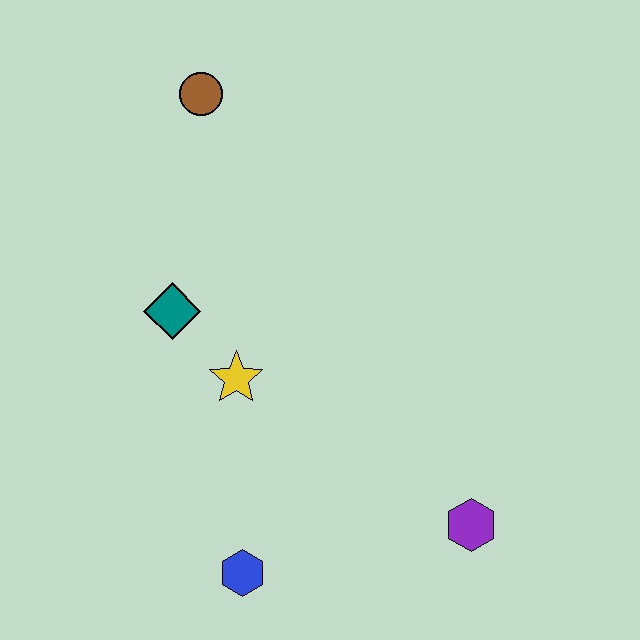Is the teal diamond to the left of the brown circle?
Yes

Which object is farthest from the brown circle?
The purple hexagon is farthest from the brown circle.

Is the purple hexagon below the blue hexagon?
No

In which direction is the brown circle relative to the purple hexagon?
The brown circle is above the purple hexagon.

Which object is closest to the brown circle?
The teal diamond is closest to the brown circle.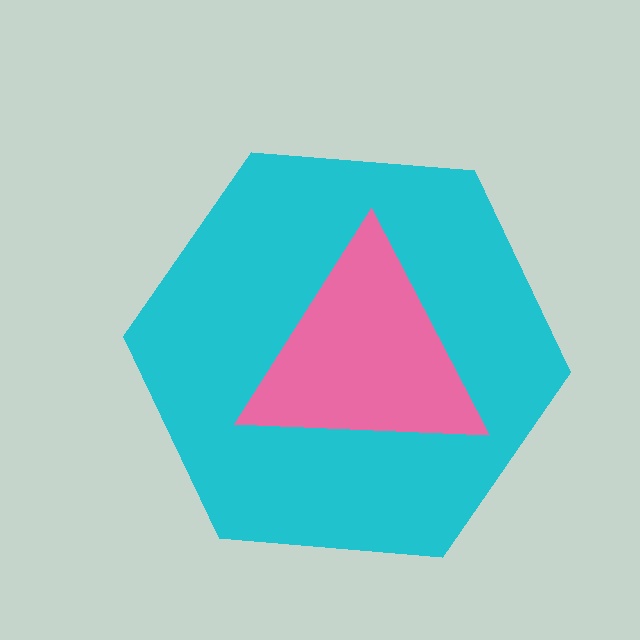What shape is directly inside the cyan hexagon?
The pink triangle.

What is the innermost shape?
The pink triangle.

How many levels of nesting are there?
2.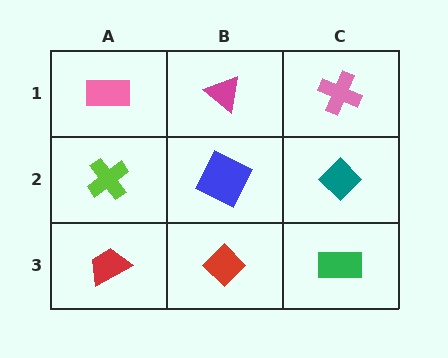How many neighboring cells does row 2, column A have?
3.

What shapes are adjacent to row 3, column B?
A blue square (row 2, column B), a red trapezoid (row 3, column A), a green rectangle (row 3, column C).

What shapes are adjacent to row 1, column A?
A lime cross (row 2, column A), a magenta triangle (row 1, column B).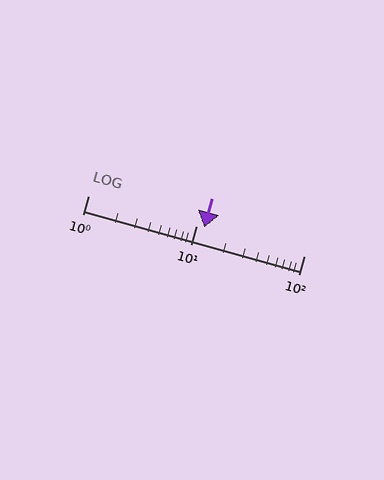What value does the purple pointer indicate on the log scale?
The pointer indicates approximately 12.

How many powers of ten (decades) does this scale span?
The scale spans 2 decades, from 1 to 100.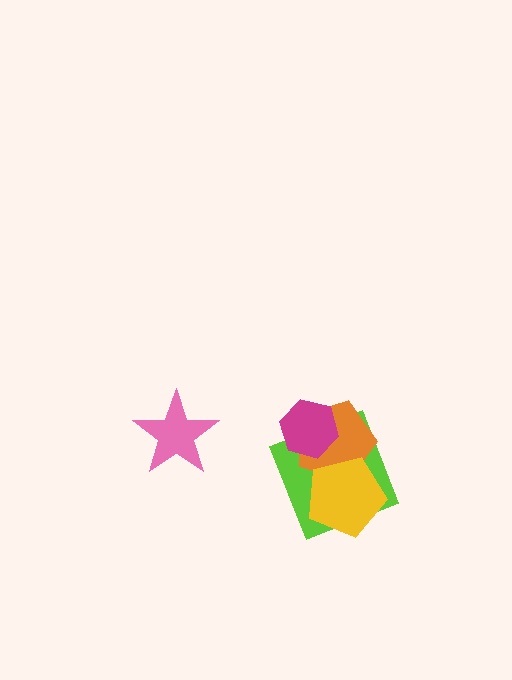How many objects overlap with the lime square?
3 objects overlap with the lime square.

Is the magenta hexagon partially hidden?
No, no other shape covers it.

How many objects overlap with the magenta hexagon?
2 objects overlap with the magenta hexagon.